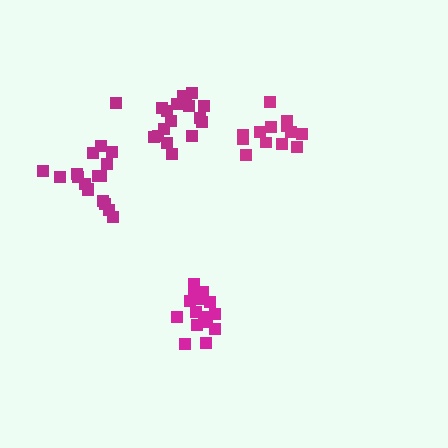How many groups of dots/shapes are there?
There are 4 groups.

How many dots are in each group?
Group 1: 17 dots, Group 2: 14 dots, Group 3: 16 dots, Group 4: 18 dots (65 total).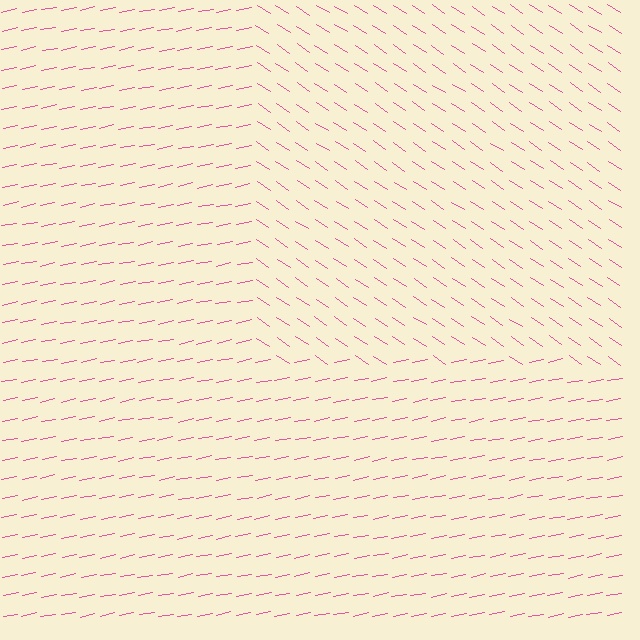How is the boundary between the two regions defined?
The boundary is defined purely by a change in line orientation (approximately 45 degrees difference). All lines are the same color and thickness.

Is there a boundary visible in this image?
Yes, there is a texture boundary formed by a change in line orientation.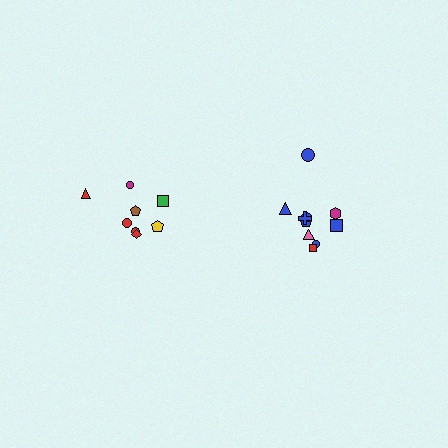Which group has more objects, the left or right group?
The right group.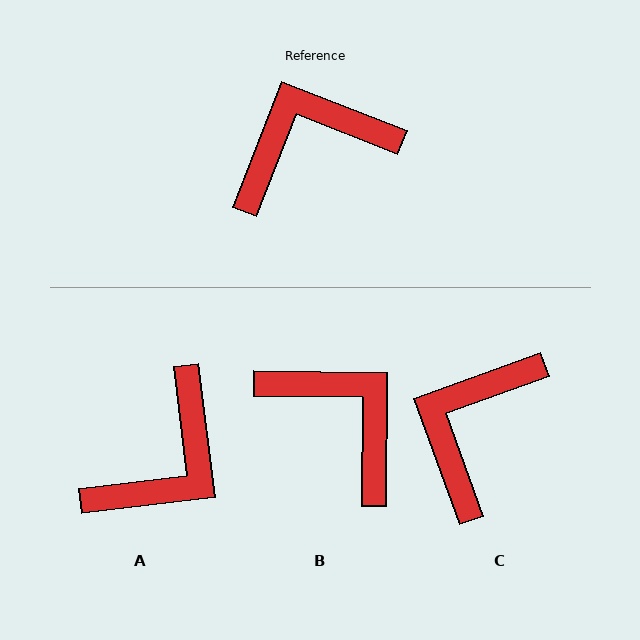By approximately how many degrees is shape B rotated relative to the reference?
Approximately 69 degrees clockwise.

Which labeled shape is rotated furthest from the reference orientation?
A, about 152 degrees away.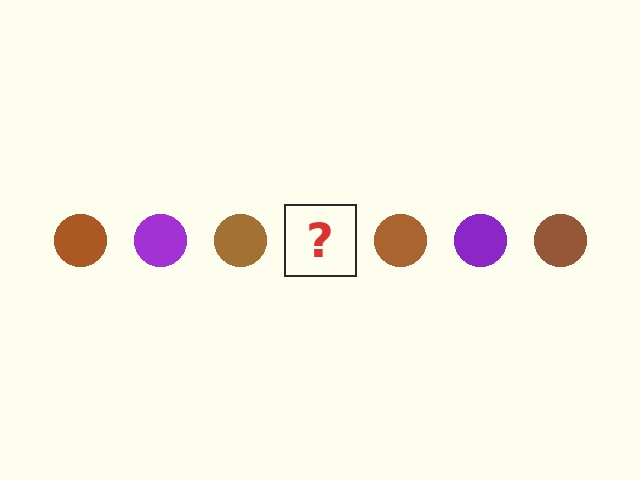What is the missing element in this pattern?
The missing element is a purple circle.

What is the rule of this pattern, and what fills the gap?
The rule is that the pattern cycles through brown, purple circles. The gap should be filled with a purple circle.